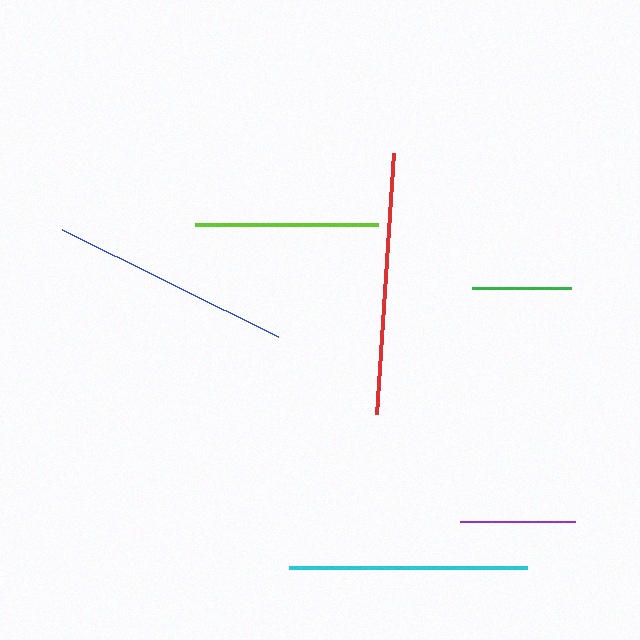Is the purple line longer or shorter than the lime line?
The lime line is longer than the purple line.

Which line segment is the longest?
The red line is the longest at approximately 261 pixels.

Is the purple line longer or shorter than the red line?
The red line is longer than the purple line.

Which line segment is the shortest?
The green line is the shortest at approximately 100 pixels.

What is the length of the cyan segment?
The cyan segment is approximately 238 pixels long.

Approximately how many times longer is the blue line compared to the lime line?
The blue line is approximately 1.3 times the length of the lime line.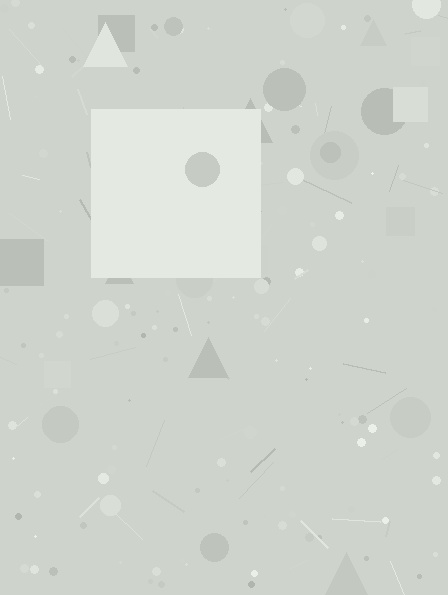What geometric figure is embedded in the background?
A square is embedded in the background.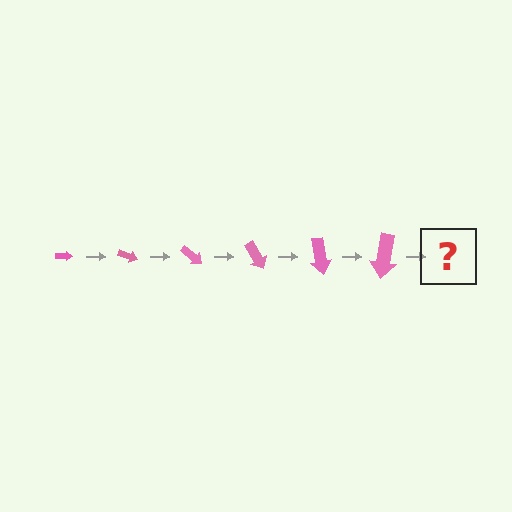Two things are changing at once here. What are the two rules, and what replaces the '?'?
The two rules are that the arrow grows larger each step and it rotates 20 degrees each step. The '?' should be an arrow, larger than the previous one and rotated 120 degrees from the start.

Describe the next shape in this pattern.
It should be an arrow, larger than the previous one and rotated 120 degrees from the start.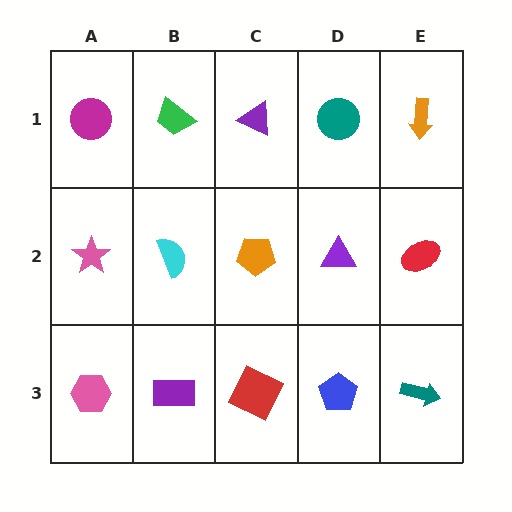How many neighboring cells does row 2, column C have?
4.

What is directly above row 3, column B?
A cyan semicircle.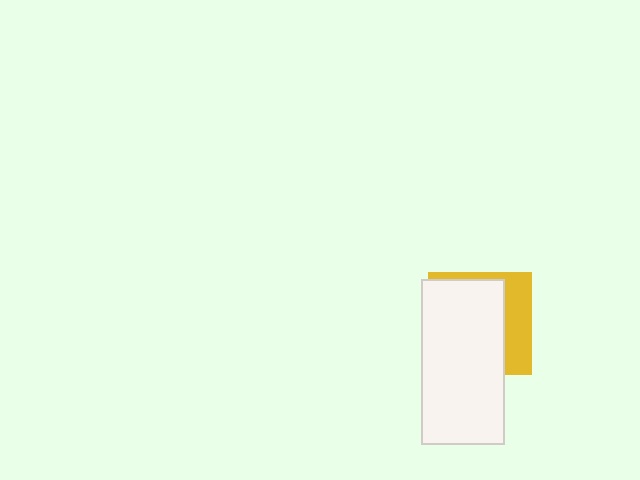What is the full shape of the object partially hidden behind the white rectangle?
The partially hidden object is a yellow square.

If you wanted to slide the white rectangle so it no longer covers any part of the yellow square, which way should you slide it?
Slide it left — that is the most direct way to separate the two shapes.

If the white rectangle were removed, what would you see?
You would see the complete yellow square.